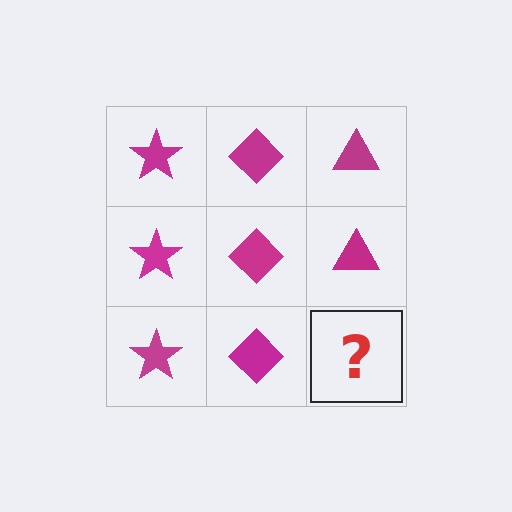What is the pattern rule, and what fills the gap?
The rule is that each column has a consistent shape. The gap should be filled with a magenta triangle.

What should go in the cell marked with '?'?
The missing cell should contain a magenta triangle.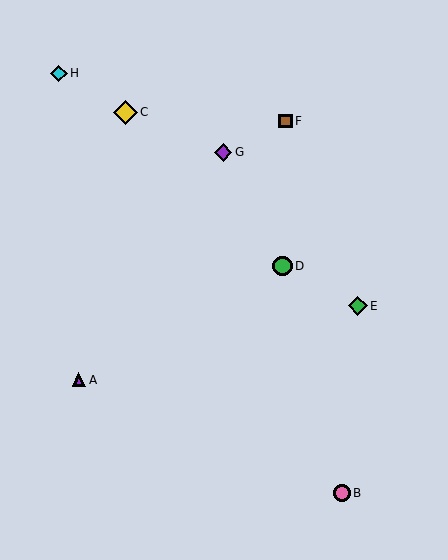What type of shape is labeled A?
Shape A is a purple triangle.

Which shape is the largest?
The yellow diamond (labeled C) is the largest.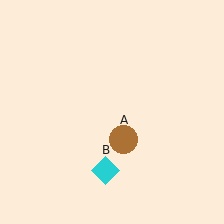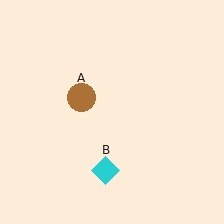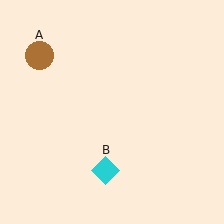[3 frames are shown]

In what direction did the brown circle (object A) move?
The brown circle (object A) moved up and to the left.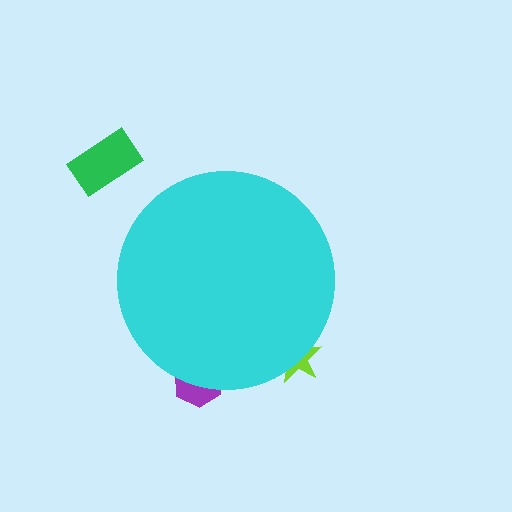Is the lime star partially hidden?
Yes, the lime star is partially hidden behind the cyan circle.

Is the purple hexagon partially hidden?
Yes, the purple hexagon is partially hidden behind the cyan circle.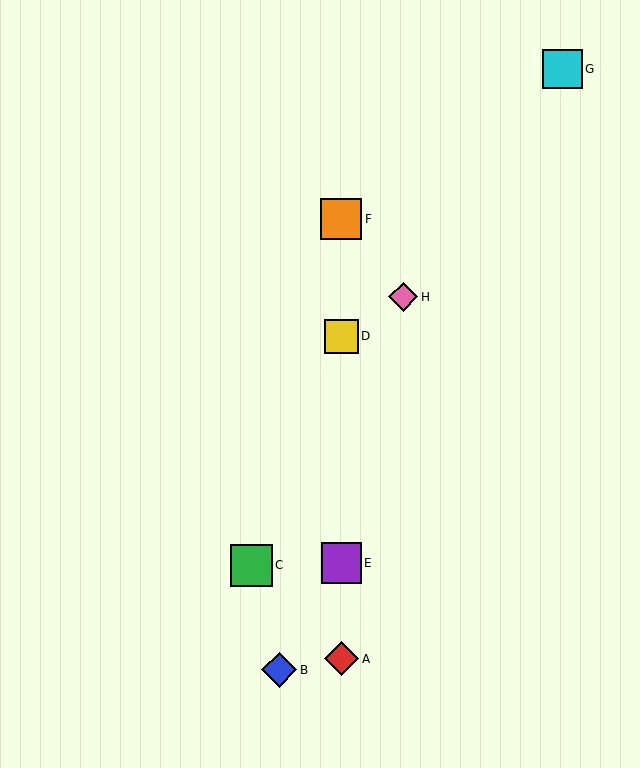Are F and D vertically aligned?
Yes, both are at x≈341.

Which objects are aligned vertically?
Objects A, D, E, F are aligned vertically.